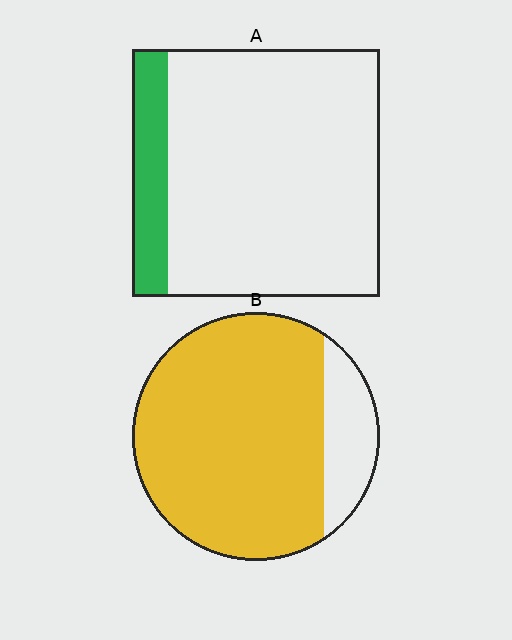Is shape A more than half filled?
No.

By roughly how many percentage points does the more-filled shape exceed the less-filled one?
By roughly 70 percentage points (B over A).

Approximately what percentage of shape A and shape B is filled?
A is approximately 15% and B is approximately 85%.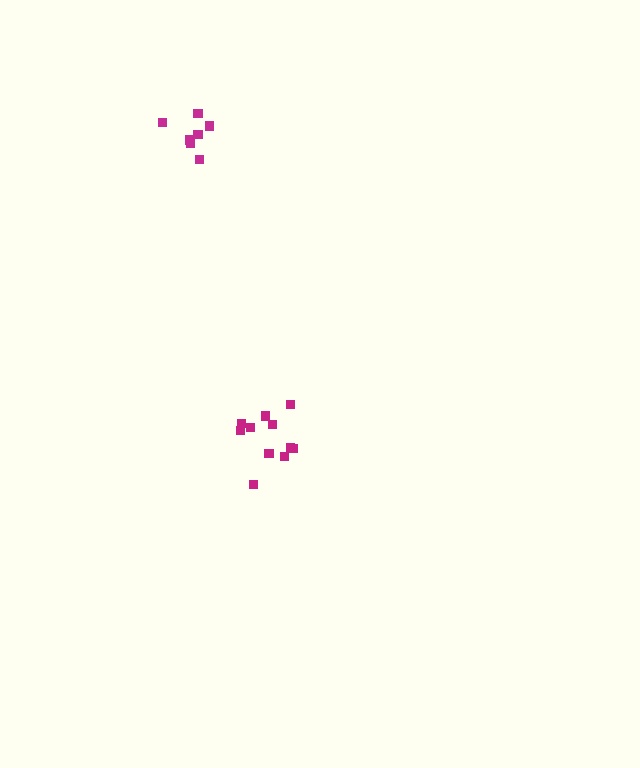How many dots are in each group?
Group 1: 7 dots, Group 2: 11 dots (18 total).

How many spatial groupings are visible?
There are 2 spatial groupings.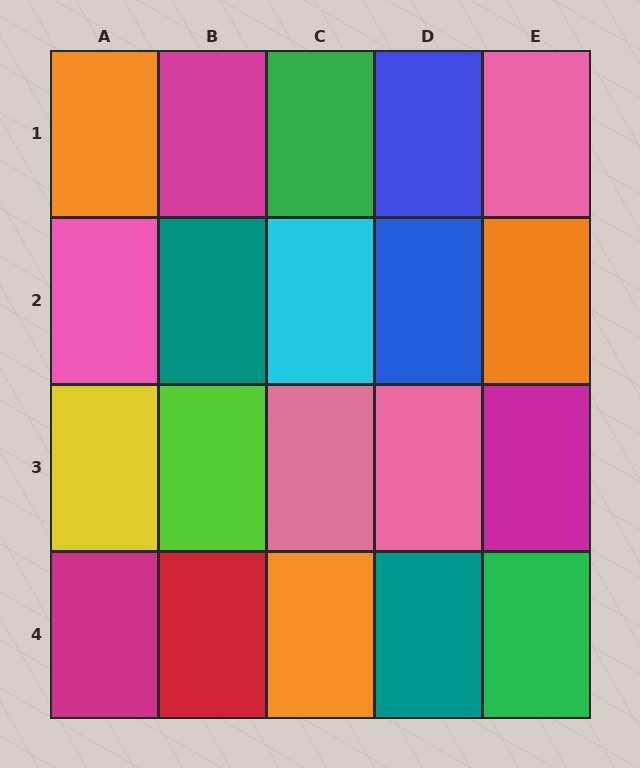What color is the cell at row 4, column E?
Green.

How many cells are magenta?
3 cells are magenta.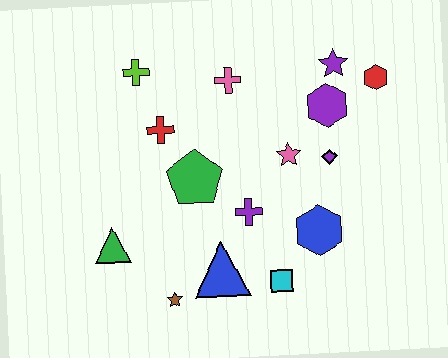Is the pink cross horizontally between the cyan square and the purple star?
No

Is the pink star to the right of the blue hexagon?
No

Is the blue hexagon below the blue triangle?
No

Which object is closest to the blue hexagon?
The cyan square is closest to the blue hexagon.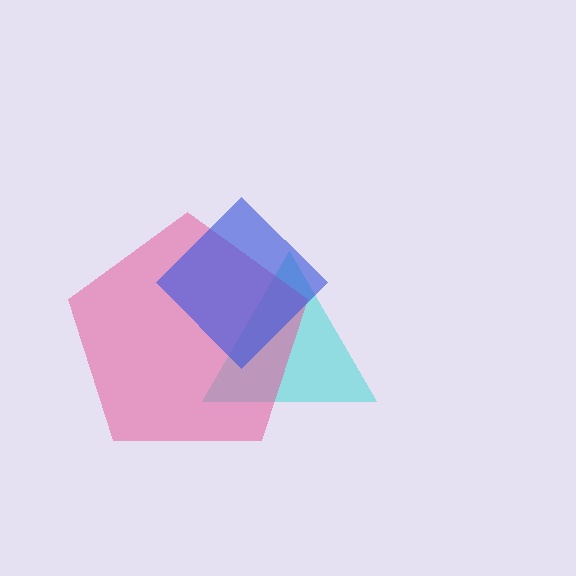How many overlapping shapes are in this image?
There are 3 overlapping shapes in the image.